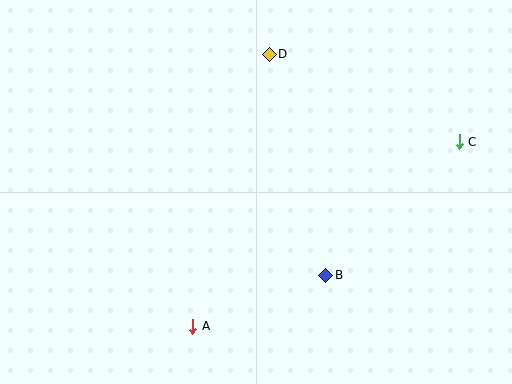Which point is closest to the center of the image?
Point B at (326, 275) is closest to the center.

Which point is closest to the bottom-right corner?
Point B is closest to the bottom-right corner.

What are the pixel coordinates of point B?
Point B is at (326, 275).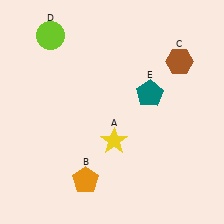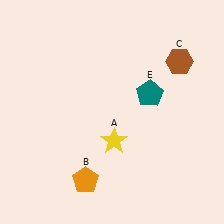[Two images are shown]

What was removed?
The lime circle (D) was removed in Image 2.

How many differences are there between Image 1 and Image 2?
There is 1 difference between the two images.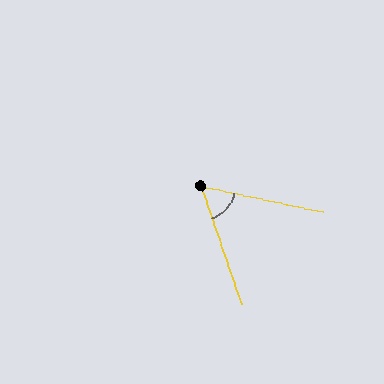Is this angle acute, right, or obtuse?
It is acute.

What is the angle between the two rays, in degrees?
Approximately 59 degrees.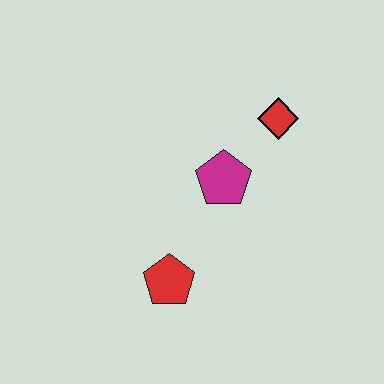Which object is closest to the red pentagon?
The magenta pentagon is closest to the red pentagon.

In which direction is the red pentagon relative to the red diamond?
The red pentagon is below the red diamond.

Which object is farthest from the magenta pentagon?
The red pentagon is farthest from the magenta pentagon.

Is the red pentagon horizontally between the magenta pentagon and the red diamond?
No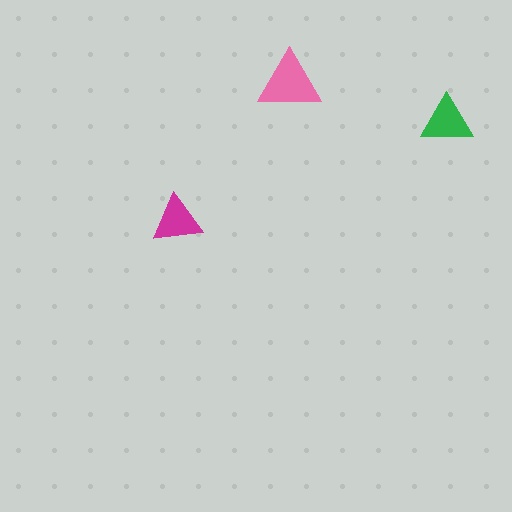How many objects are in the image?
There are 3 objects in the image.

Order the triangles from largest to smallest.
the pink one, the green one, the magenta one.